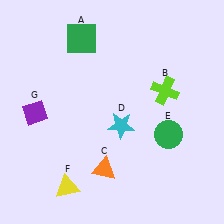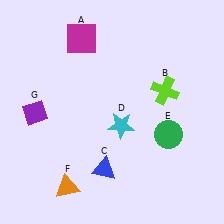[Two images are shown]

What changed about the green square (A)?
In Image 1, A is green. In Image 2, it changed to magenta.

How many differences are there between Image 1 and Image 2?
There are 3 differences between the two images.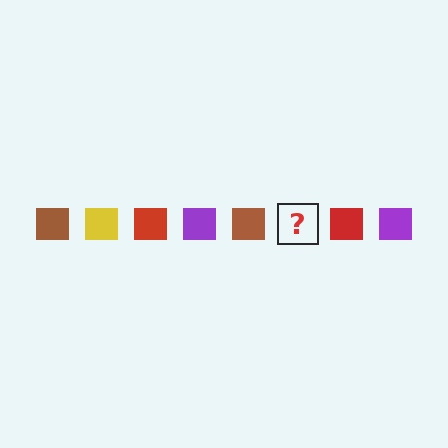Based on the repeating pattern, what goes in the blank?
The blank should be a yellow square.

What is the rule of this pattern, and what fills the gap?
The rule is that the pattern cycles through brown, yellow, red, purple squares. The gap should be filled with a yellow square.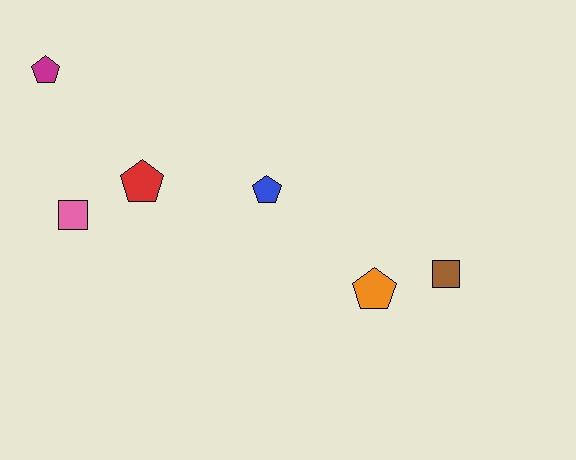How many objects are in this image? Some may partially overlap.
There are 6 objects.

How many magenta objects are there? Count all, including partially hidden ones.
There is 1 magenta object.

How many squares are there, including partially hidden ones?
There are 2 squares.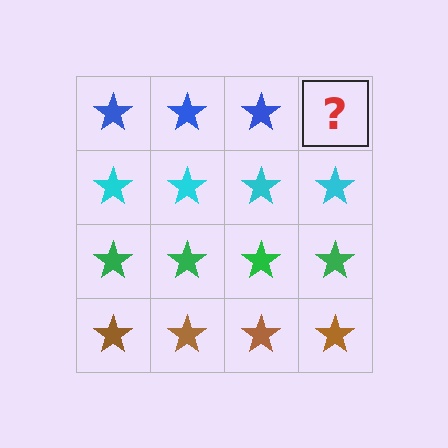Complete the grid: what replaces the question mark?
The question mark should be replaced with a blue star.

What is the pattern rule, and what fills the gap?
The rule is that each row has a consistent color. The gap should be filled with a blue star.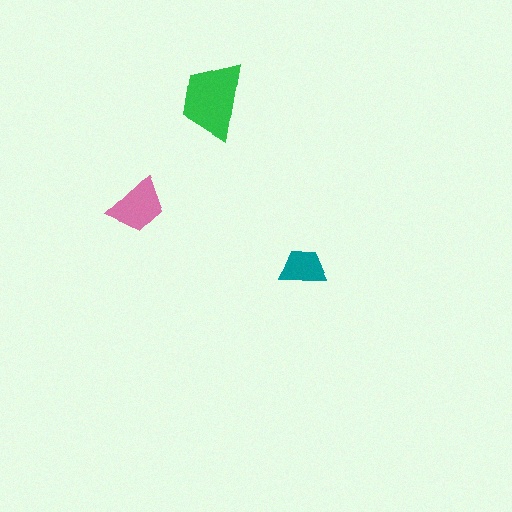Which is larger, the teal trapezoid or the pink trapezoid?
The pink one.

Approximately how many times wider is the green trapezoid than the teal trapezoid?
About 1.5 times wider.